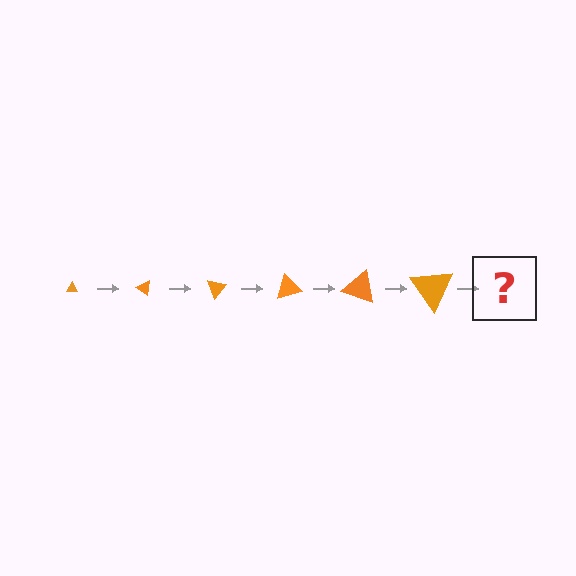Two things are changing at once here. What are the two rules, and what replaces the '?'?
The two rules are that the triangle grows larger each step and it rotates 35 degrees each step. The '?' should be a triangle, larger than the previous one and rotated 210 degrees from the start.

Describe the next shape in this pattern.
It should be a triangle, larger than the previous one and rotated 210 degrees from the start.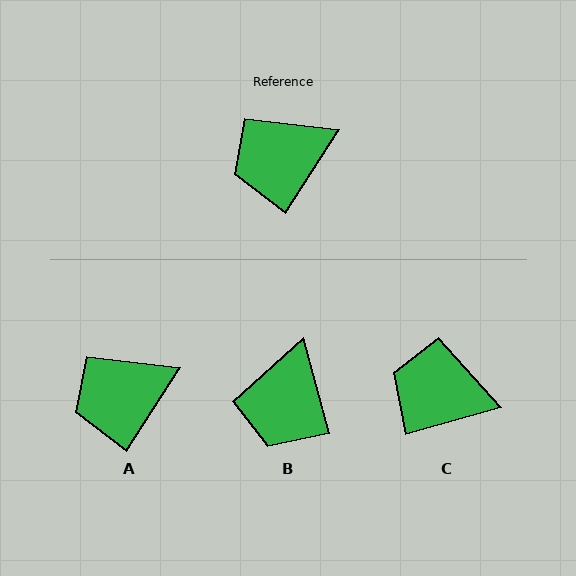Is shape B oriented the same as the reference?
No, it is off by about 48 degrees.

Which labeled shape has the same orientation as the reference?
A.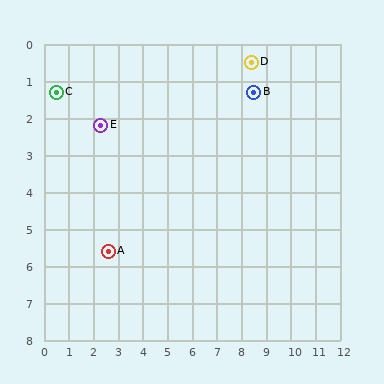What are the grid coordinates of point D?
Point D is at approximately (8.4, 0.5).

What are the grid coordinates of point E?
Point E is at approximately (2.3, 2.2).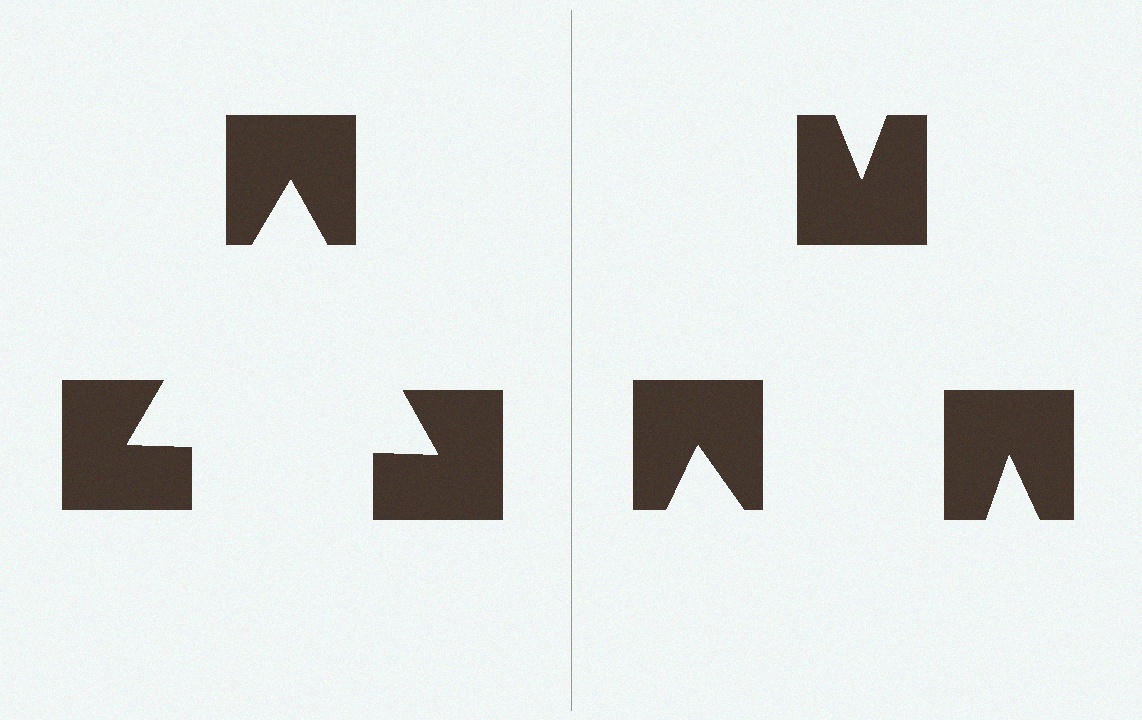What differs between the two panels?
The notched squares are positioned identically on both sides; only the wedge orientations differ. On the left they align to a triangle; on the right they are misaligned.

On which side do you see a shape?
An illusory triangle appears on the left side. On the right side the wedge cuts are rotated, so no coherent shape forms.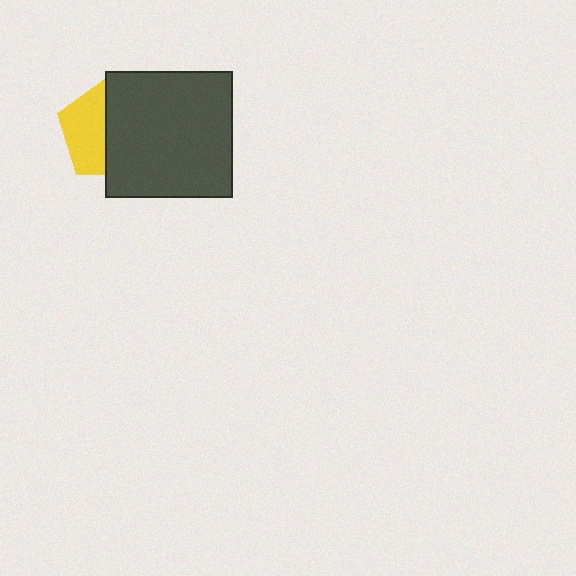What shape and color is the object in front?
The object in front is a dark gray square.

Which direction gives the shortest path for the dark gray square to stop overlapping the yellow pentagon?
Moving right gives the shortest separation.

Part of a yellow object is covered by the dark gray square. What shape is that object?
It is a pentagon.